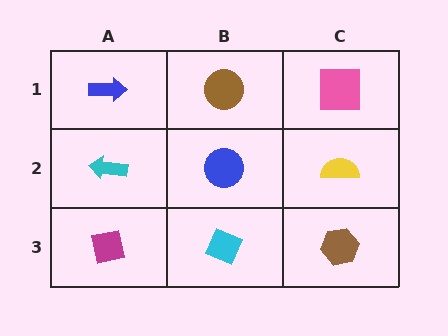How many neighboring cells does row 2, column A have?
3.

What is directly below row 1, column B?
A blue circle.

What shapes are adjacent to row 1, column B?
A blue circle (row 2, column B), a blue arrow (row 1, column A), a pink square (row 1, column C).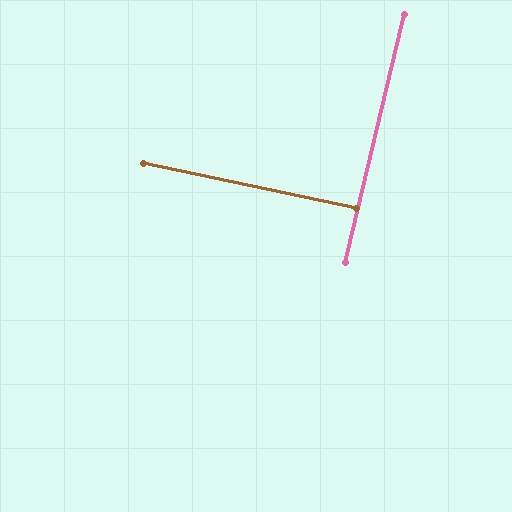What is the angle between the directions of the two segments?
Approximately 89 degrees.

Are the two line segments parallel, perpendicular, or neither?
Perpendicular — they meet at approximately 89°.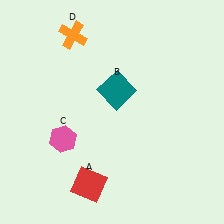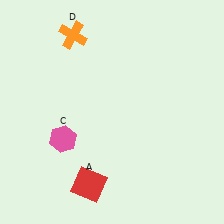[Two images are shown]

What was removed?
The teal square (B) was removed in Image 2.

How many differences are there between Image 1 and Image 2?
There is 1 difference between the two images.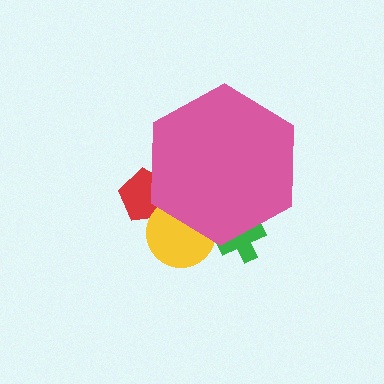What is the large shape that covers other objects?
A pink hexagon.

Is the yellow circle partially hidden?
Yes, the yellow circle is partially hidden behind the pink hexagon.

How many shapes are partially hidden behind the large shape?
3 shapes are partially hidden.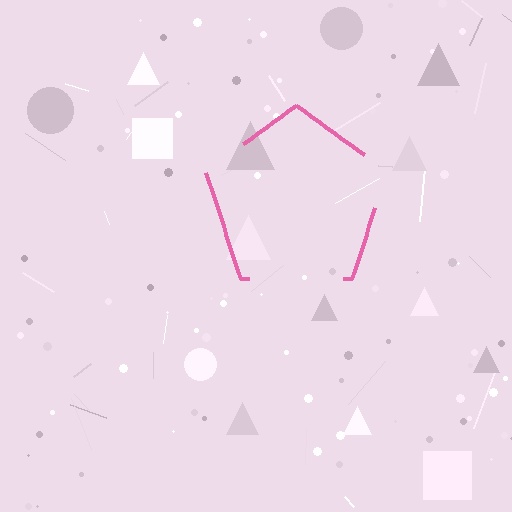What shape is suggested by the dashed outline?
The dashed outline suggests a pentagon.